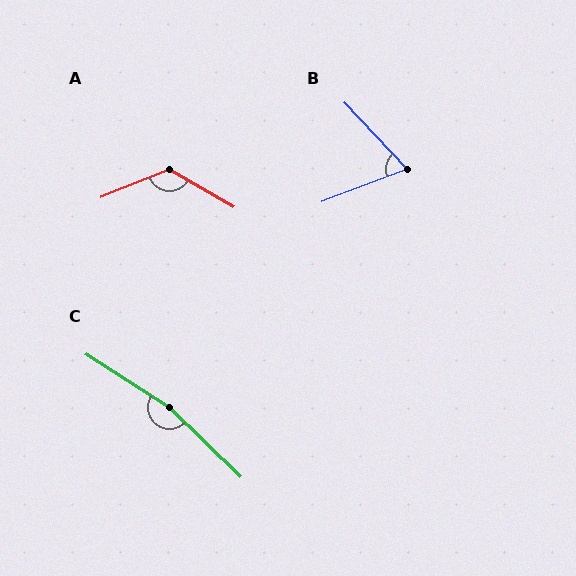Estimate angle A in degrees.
Approximately 127 degrees.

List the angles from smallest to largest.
B (67°), A (127°), C (169°).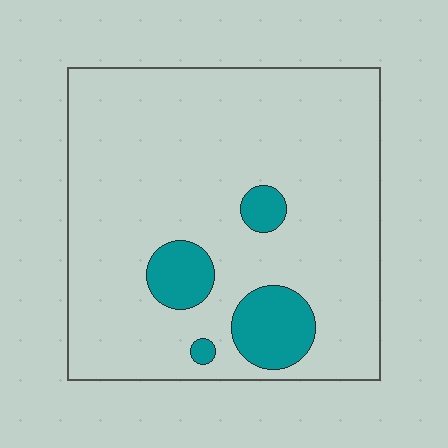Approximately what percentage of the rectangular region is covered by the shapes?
Approximately 10%.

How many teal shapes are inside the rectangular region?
4.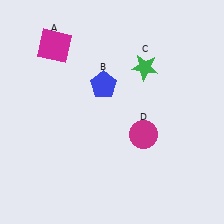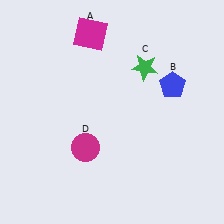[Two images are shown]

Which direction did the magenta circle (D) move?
The magenta circle (D) moved left.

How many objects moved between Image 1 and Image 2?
3 objects moved between the two images.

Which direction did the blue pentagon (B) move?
The blue pentagon (B) moved right.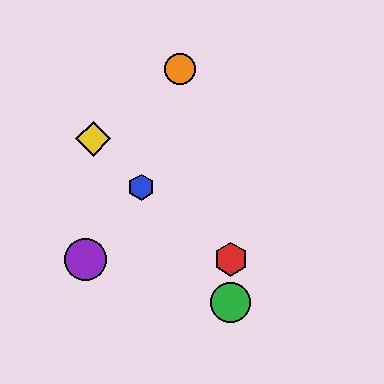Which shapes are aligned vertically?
The red hexagon, the green circle are aligned vertically.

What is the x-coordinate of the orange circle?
The orange circle is at x≈180.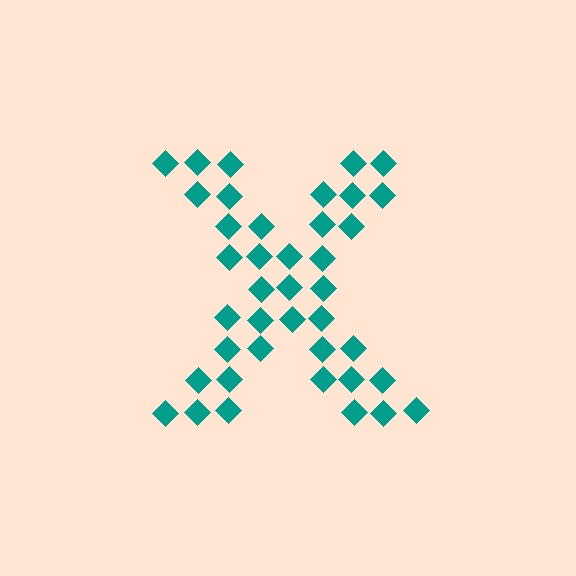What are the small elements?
The small elements are diamonds.